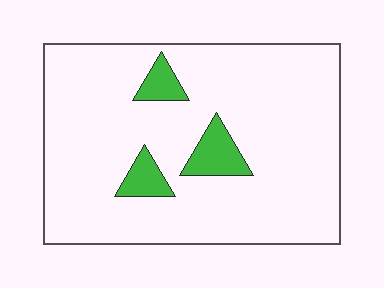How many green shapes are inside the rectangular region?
3.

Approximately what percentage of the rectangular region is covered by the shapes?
Approximately 10%.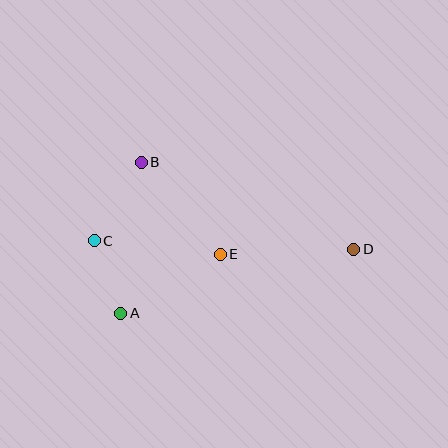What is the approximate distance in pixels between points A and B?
The distance between A and B is approximately 152 pixels.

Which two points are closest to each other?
Points A and C are closest to each other.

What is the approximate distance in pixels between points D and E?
The distance between D and E is approximately 133 pixels.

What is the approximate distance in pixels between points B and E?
The distance between B and E is approximately 121 pixels.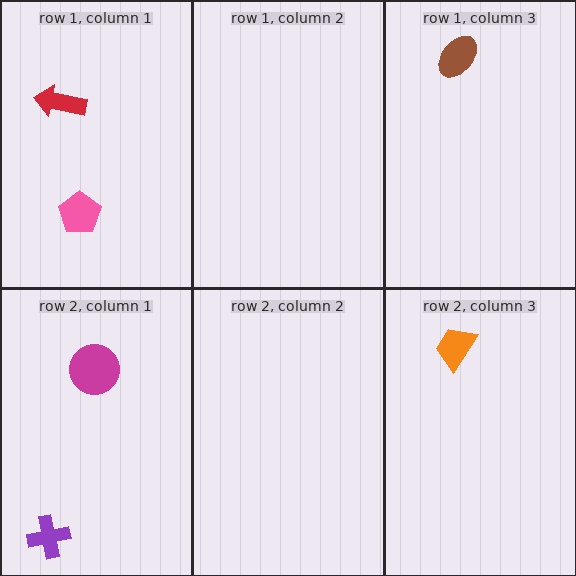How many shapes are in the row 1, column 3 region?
1.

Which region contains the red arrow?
The row 1, column 1 region.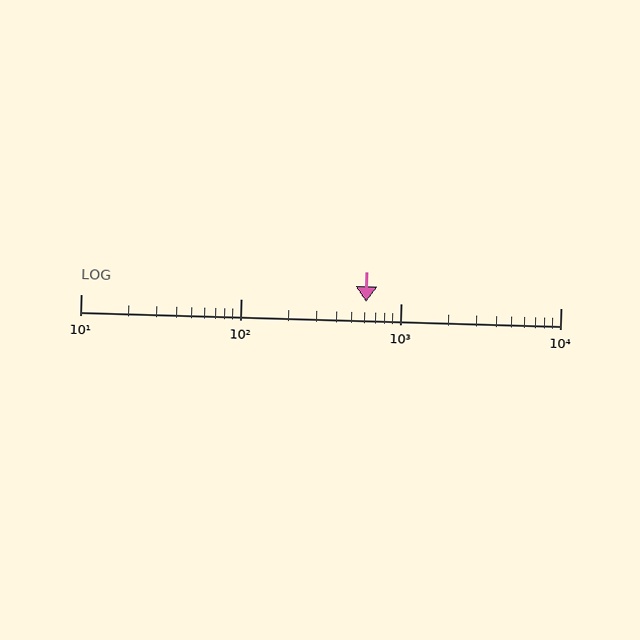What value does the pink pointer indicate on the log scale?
The pointer indicates approximately 610.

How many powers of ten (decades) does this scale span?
The scale spans 3 decades, from 10 to 10000.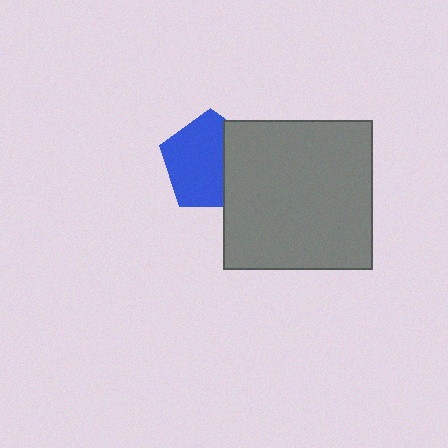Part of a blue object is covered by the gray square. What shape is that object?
It is a pentagon.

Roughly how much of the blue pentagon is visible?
Most of it is visible (roughly 67%).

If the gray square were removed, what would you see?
You would see the complete blue pentagon.